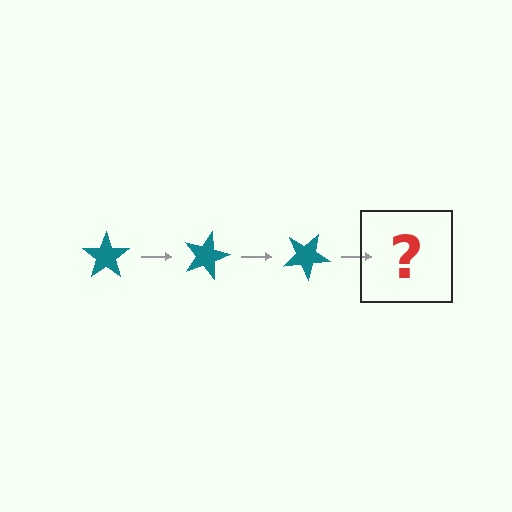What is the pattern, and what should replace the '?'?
The pattern is that the star rotates 15 degrees each step. The '?' should be a teal star rotated 45 degrees.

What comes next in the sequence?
The next element should be a teal star rotated 45 degrees.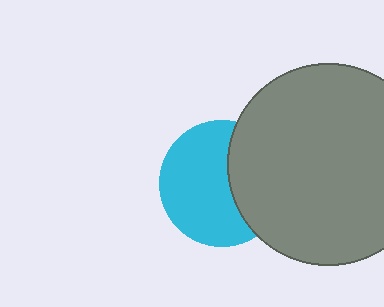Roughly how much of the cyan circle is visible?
About half of it is visible (roughly 63%).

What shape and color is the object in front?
The object in front is a gray circle.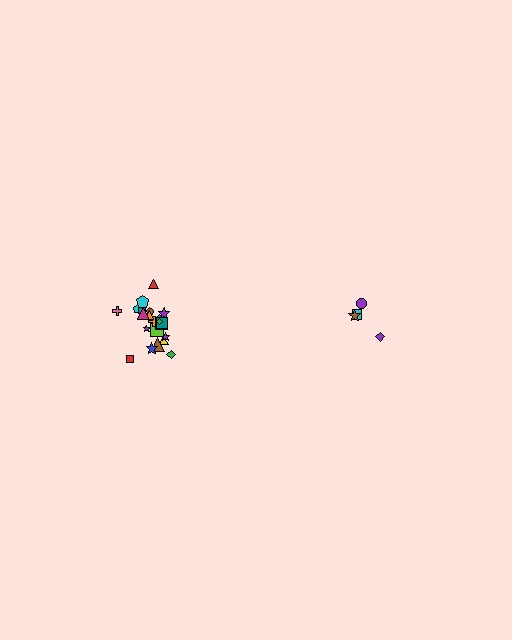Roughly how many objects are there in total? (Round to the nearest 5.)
Roughly 25 objects in total.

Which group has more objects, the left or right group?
The left group.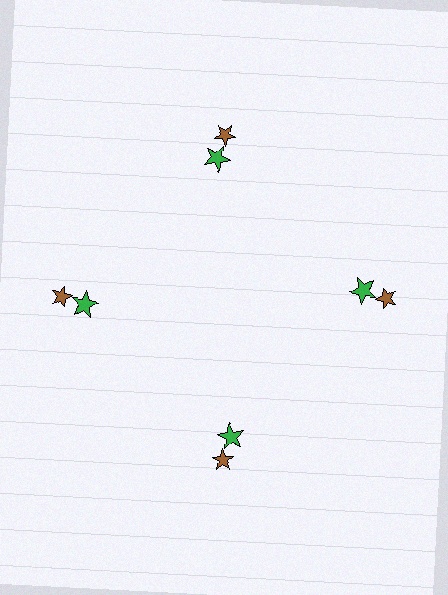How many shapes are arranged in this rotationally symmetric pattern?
There are 8 shapes, arranged in 4 groups of 2.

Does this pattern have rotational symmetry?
Yes, this pattern has 4-fold rotational symmetry. It looks the same after rotating 90 degrees around the center.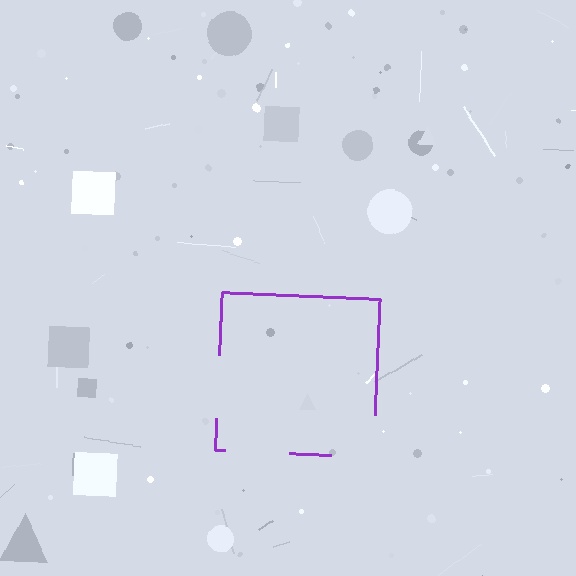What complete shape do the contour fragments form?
The contour fragments form a square.